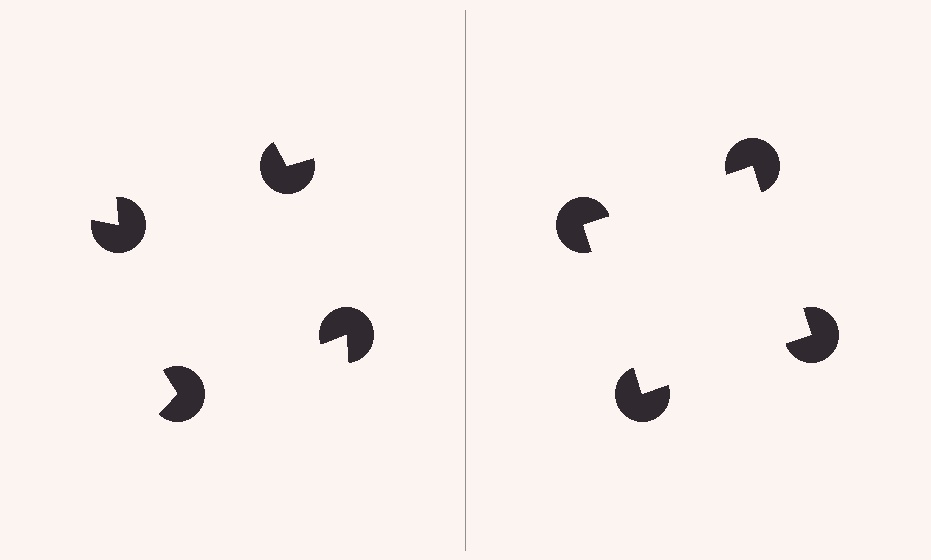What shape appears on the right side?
An illusory square.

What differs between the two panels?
The pac-man discs are positioned identically on both sides; only the wedge orientations differ. On the right they align to a square; on the left they are misaligned.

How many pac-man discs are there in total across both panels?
8 — 4 on each side.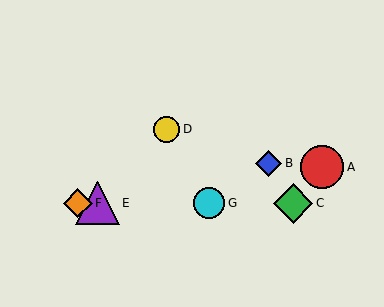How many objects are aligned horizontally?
4 objects (C, E, F, G) are aligned horizontally.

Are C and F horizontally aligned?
Yes, both are at y≈203.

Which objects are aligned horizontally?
Objects C, E, F, G are aligned horizontally.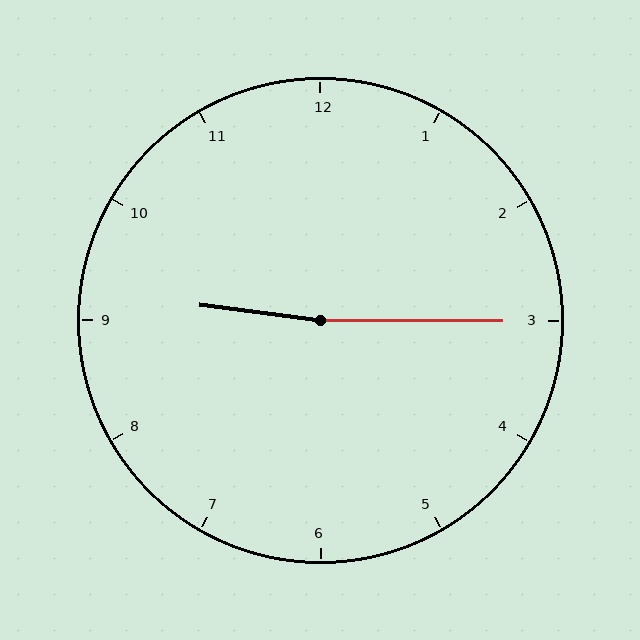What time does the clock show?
9:15.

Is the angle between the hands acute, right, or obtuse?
It is obtuse.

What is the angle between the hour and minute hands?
Approximately 172 degrees.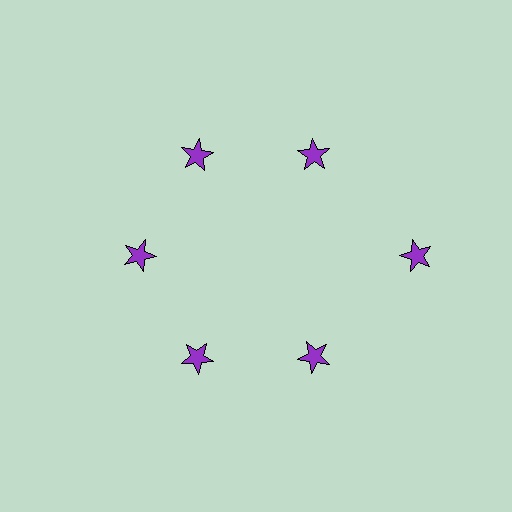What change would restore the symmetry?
The symmetry would be restored by moving it inward, back onto the ring so that all 6 stars sit at equal angles and equal distance from the center.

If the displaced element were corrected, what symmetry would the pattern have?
It would have 6-fold rotational symmetry — the pattern would map onto itself every 60 degrees.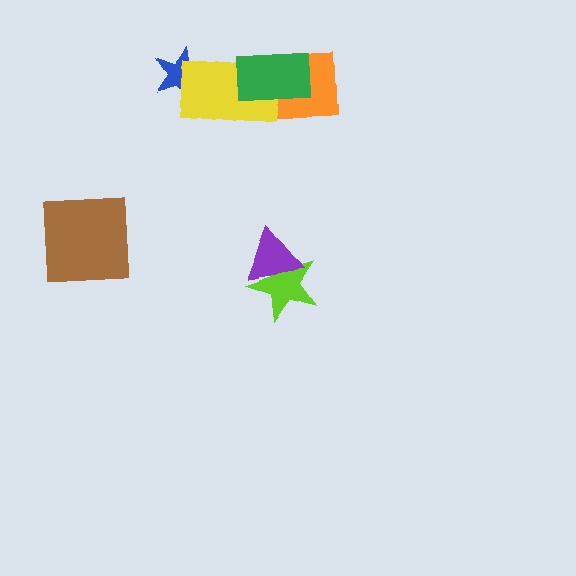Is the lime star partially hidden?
Yes, it is partially covered by another shape.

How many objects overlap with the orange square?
2 objects overlap with the orange square.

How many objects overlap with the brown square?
0 objects overlap with the brown square.